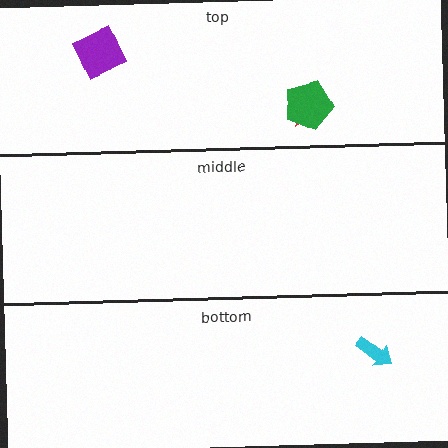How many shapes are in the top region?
3.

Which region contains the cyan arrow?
The bottom region.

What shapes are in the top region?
The red star, the green pentagon, the purple square.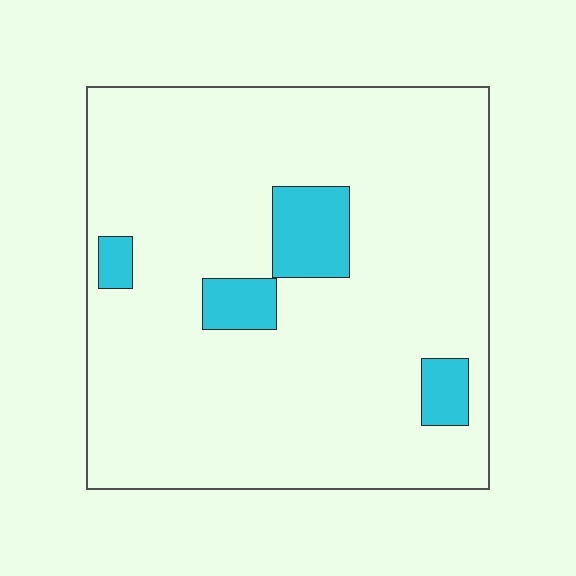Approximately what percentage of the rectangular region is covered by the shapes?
Approximately 10%.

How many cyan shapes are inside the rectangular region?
4.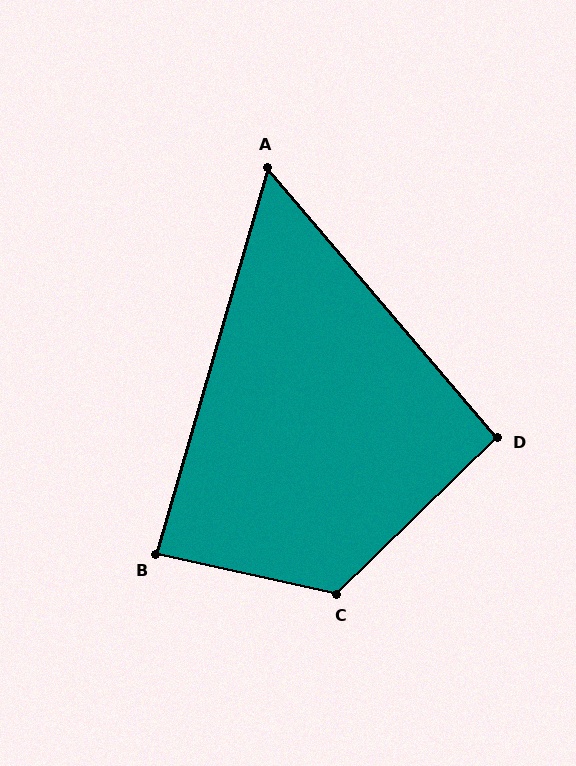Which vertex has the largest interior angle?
C, at approximately 123 degrees.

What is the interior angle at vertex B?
Approximately 86 degrees (approximately right).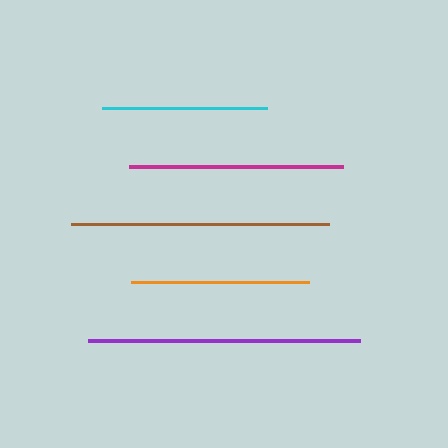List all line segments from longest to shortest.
From longest to shortest: purple, brown, magenta, orange, cyan.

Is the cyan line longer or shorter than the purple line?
The purple line is longer than the cyan line.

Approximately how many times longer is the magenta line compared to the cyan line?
The magenta line is approximately 1.3 times the length of the cyan line.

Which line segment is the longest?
The purple line is the longest at approximately 272 pixels.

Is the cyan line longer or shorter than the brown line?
The brown line is longer than the cyan line.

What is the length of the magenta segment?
The magenta segment is approximately 214 pixels long.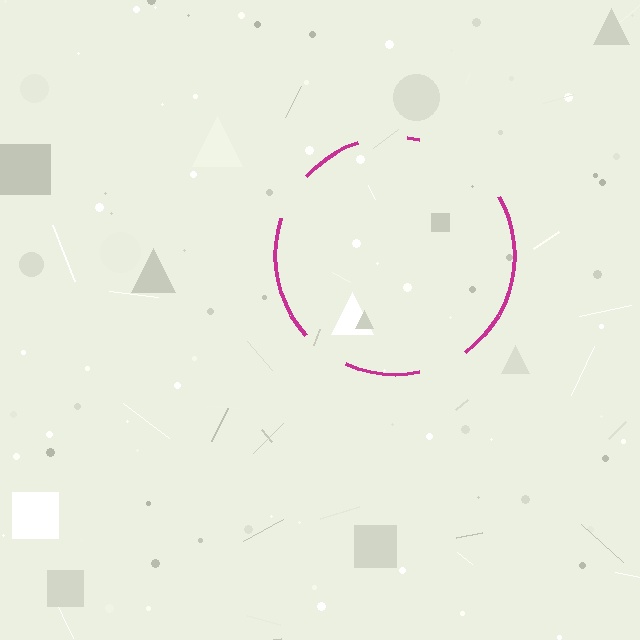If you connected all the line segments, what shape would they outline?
They would outline a circle.